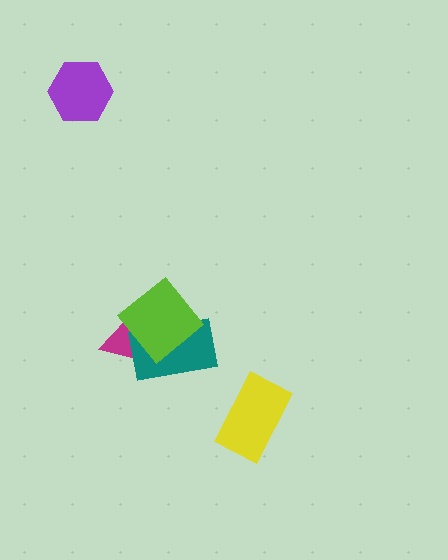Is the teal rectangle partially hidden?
Yes, it is partially covered by another shape.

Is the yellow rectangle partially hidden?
No, no other shape covers it.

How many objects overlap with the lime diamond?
2 objects overlap with the lime diamond.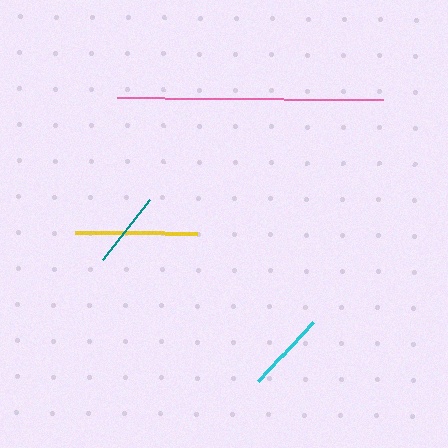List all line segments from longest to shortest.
From longest to shortest: pink, yellow, cyan, teal.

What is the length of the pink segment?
The pink segment is approximately 266 pixels long.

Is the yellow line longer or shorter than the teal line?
The yellow line is longer than the teal line.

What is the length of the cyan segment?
The cyan segment is approximately 81 pixels long.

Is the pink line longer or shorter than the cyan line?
The pink line is longer than the cyan line.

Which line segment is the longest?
The pink line is the longest at approximately 266 pixels.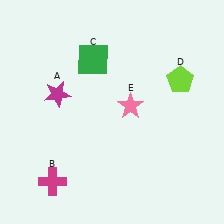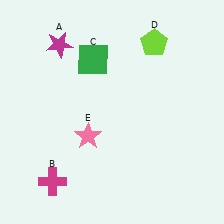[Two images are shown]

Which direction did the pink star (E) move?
The pink star (E) moved left.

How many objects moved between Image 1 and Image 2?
3 objects moved between the two images.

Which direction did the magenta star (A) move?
The magenta star (A) moved up.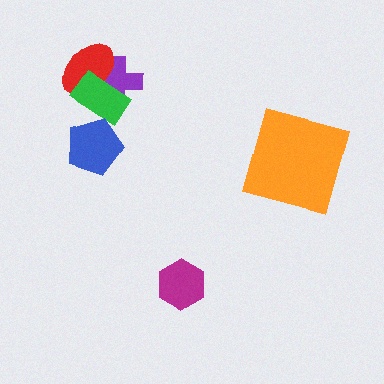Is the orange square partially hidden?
No, no other shape covers it.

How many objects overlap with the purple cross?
2 objects overlap with the purple cross.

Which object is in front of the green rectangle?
The blue pentagon is in front of the green rectangle.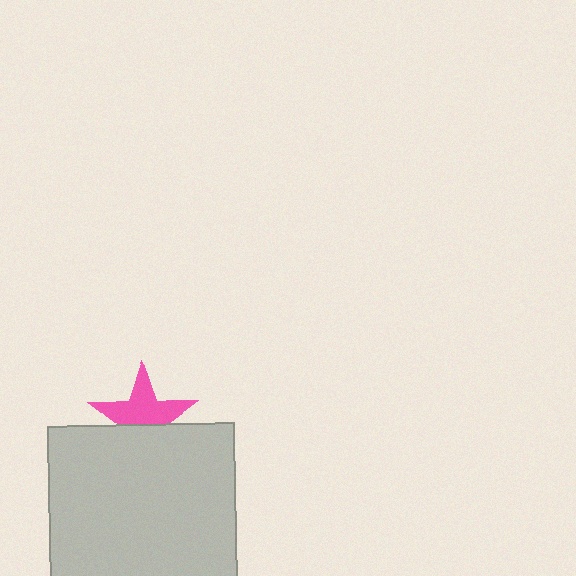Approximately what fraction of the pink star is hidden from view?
Roughly 38% of the pink star is hidden behind the light gray square.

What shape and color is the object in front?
The object in front is a light gray square.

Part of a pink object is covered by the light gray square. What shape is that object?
It is a star.